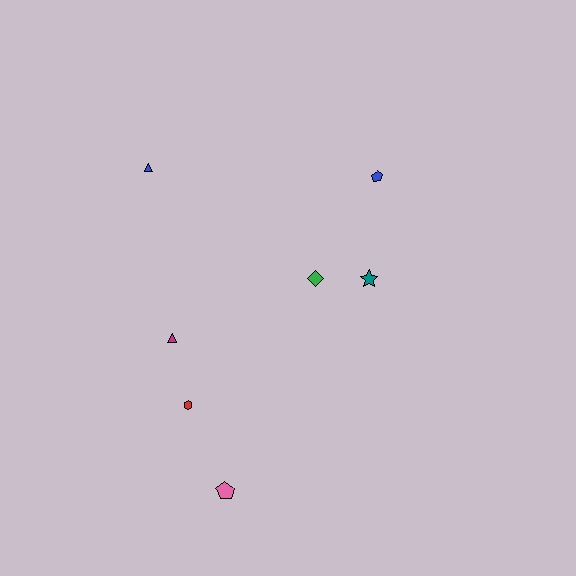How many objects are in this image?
There are 7 objects.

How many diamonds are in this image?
There is 1 diamond.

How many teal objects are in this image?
There is 1 teal object.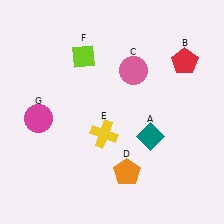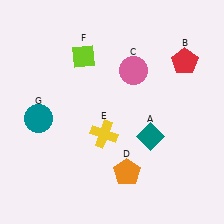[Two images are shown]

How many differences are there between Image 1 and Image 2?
There is 1 difference between the two images.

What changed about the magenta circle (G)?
In Image 1, G is magenta. In Image 2, it changed to teal.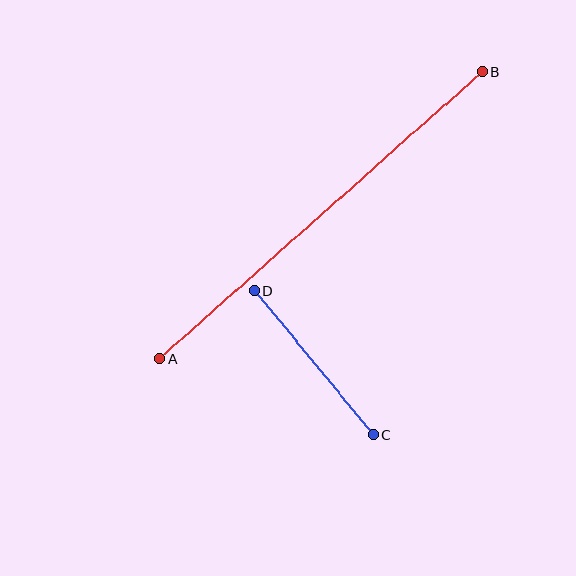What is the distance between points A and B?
The distance is approximately 431 pixels.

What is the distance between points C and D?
The distance is approximately 187 pixels.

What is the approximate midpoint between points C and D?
The midpoint is at approximately (314, 362) pixels.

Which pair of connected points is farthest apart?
Points A and B are farthest apart.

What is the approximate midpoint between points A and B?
The midpoint is at approximately (321, 215) pixels.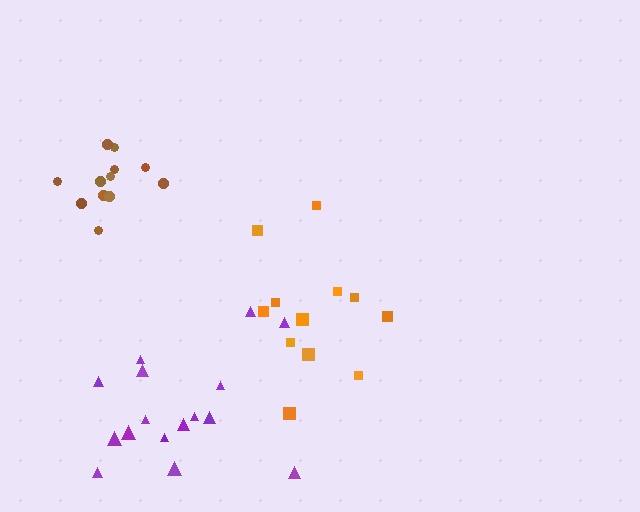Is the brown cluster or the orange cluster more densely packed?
Brown.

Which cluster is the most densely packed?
Brown.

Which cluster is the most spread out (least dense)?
Orange.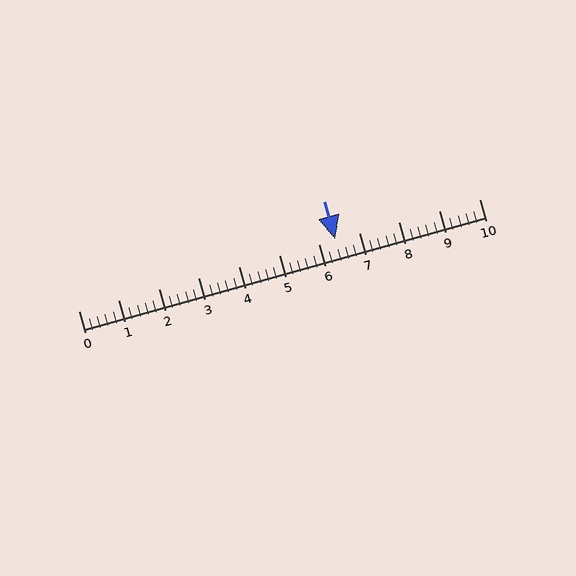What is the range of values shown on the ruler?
The ruler shows values from 0 to 10.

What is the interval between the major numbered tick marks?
The major tick marks are spaced 1 units apart.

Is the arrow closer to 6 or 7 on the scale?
The arrow is closer to 6.